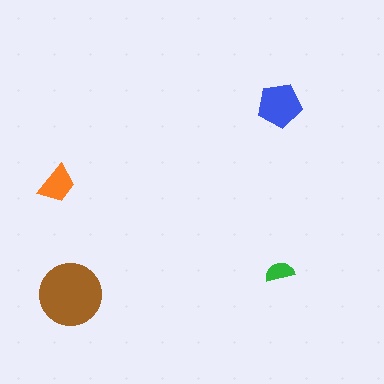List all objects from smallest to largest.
The green semicircle, the orange trapezoid, the blue pentagon, the brown circle.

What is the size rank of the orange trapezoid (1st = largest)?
3rd.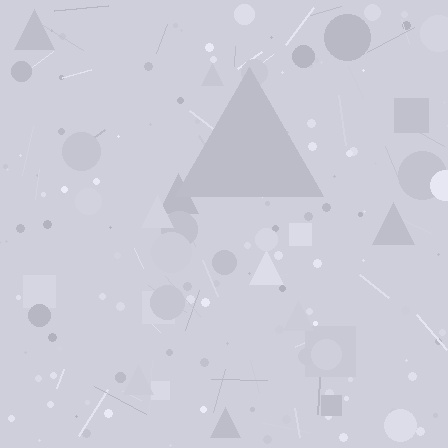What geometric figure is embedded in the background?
A triangle is embedded in the background.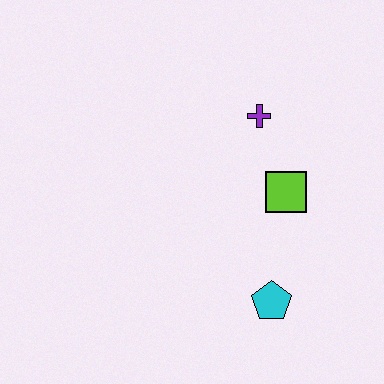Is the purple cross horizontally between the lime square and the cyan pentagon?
No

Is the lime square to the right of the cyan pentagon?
Yes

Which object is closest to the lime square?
The purple cross is closest to the lime square.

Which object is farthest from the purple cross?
The cyan pentagon is farthest from the purple cross.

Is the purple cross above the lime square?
Yes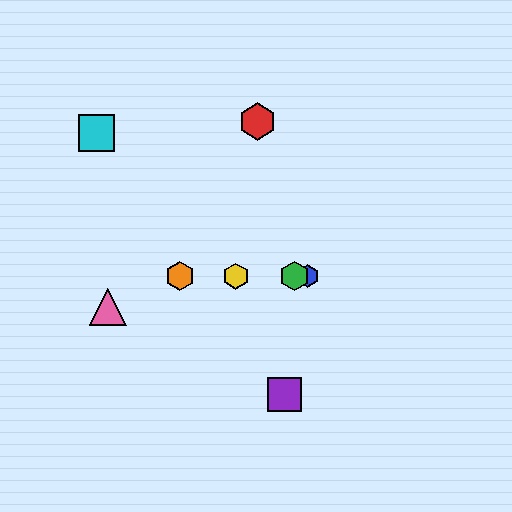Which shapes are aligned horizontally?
The blue hexagon, the green hexagon, the yellow hexagon, the orange hexagon are aligned horizontally.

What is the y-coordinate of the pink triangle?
The pink triangle is at y≈307.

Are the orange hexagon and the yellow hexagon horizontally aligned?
Yes, both are at y≈276.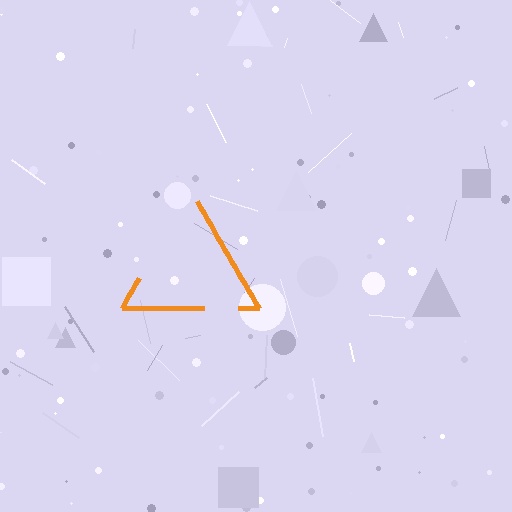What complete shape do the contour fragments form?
The contour fragments form a triangle.